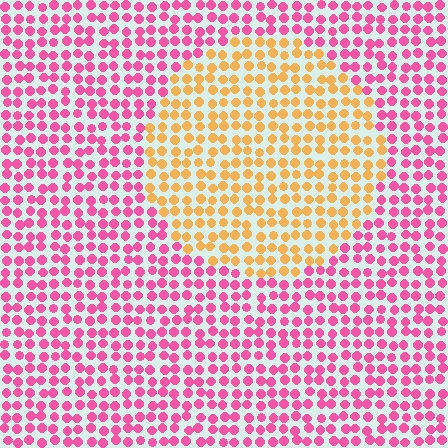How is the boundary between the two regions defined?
The boundary is defined purely by a slight shift in hue (about 65 degrees). Spacing, size, and orientation are identical on both sides.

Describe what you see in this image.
The image is filled with small pink elements in a uniform arrangement. A circle-shaped region is visible where the elements are tinted to a slightly different hue, forming a subtle color boundary.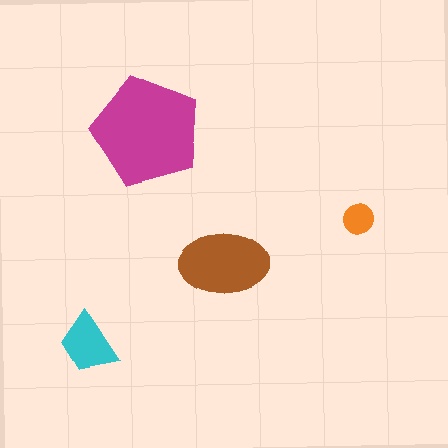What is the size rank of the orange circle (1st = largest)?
4th.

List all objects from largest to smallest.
The magenta pentagon, the brown ellipse, the cyan trapezoid, the orange circle.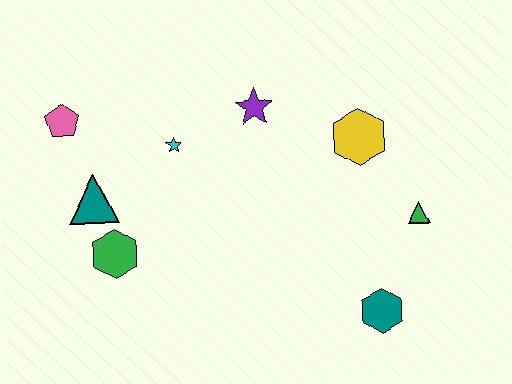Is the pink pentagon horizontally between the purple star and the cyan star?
No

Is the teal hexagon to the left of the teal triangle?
No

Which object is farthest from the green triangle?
The pink pentagon is farthest from the green triangle.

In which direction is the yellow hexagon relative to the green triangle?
The yellow hexagon is above the green triangle.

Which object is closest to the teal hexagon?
The green triangle is closest to the teal hexagon.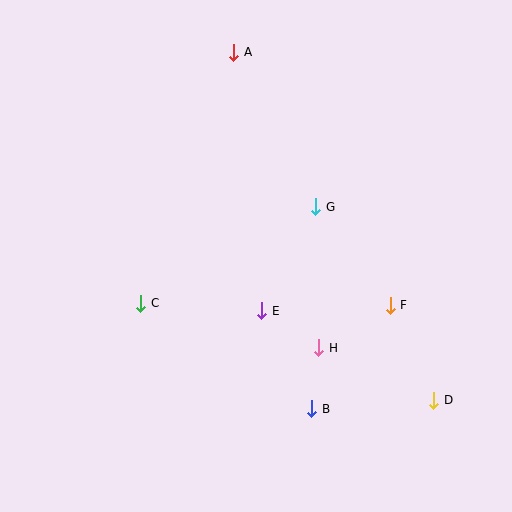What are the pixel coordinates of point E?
Point E is at (262, 311).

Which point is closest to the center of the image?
Point E at (262, 311) is closest to the center.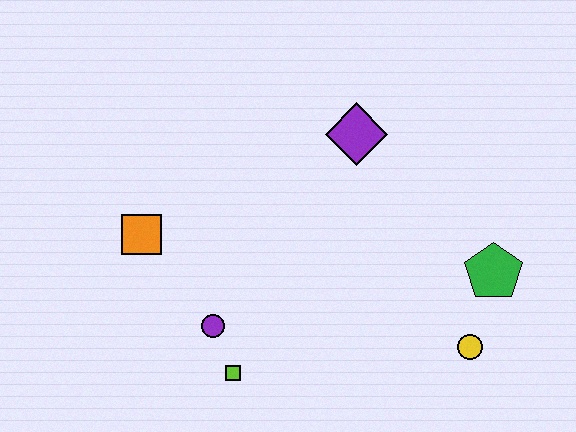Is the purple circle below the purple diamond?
Yes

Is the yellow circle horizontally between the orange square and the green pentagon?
Yes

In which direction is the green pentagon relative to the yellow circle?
The green pentagon is above the yellow circle.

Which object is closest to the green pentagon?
The yellow circle is closest to the green pentagon.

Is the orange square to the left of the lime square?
Yes